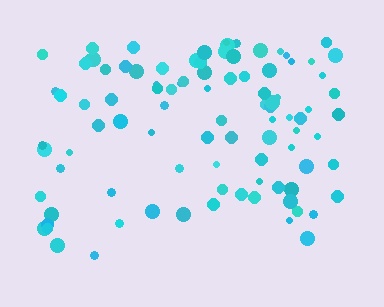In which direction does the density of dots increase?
From bottom to top, with the top side densest.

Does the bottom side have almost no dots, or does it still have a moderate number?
Still a moderate number, just noticeably fewer than the top.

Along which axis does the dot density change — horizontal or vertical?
Vertical.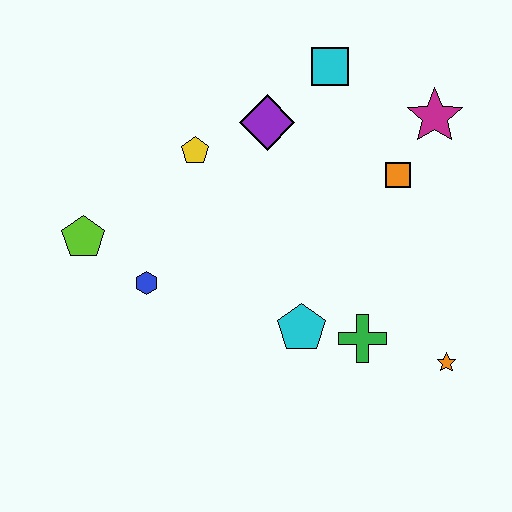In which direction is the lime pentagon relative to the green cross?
The lime pentagon is to the left of the green cross.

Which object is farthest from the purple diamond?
The orange star is farthest from the purple diamond.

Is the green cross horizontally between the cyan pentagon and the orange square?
Yes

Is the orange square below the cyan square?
Yes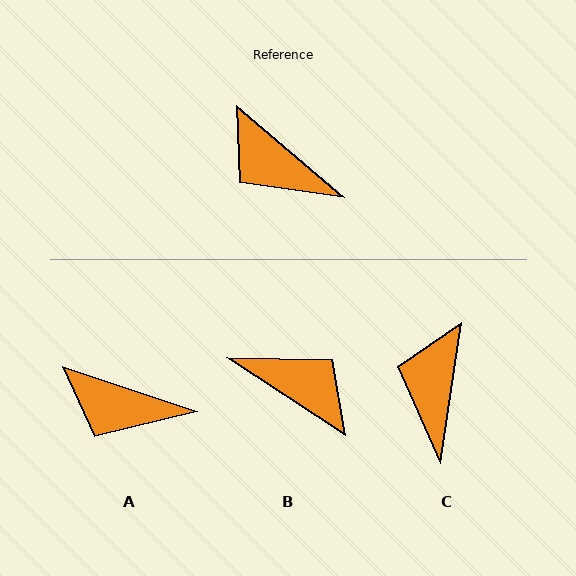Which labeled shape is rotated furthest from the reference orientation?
B, about 172 degrees away.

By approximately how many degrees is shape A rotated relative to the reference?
Approximately 22 degrees counter-clockwise.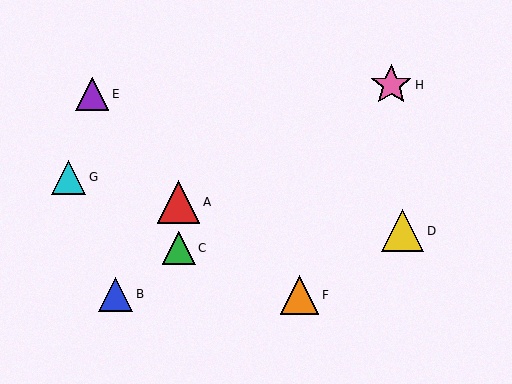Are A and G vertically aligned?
No, A is at x≈179 and G is at x≈69.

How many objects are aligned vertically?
2 objects (A, C) are aligned vertically.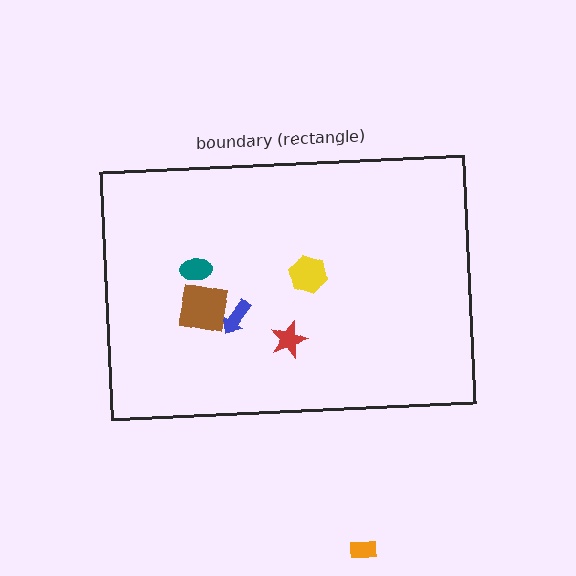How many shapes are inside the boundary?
5 inside, 1 outside.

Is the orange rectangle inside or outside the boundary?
Outside.